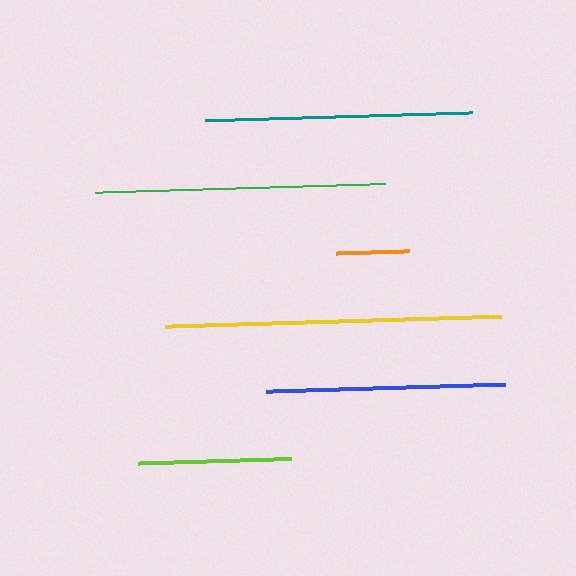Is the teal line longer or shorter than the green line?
The green line is longer than the teal line.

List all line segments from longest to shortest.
From longest to shortest: yellow, green, teal, blue, lime, orange.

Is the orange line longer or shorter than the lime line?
The lime line is longer than the orange line.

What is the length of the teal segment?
The teal segment is approximately 267 pixels long.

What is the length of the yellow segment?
The yellow segment is approximately 336 pixels long.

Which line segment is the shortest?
The orange line is the shortest at approximately 73 pixels.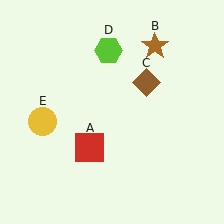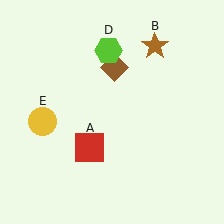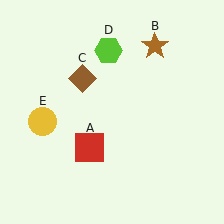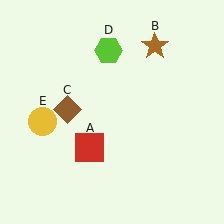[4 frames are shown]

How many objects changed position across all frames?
1 object changed position: brown diamond (object C).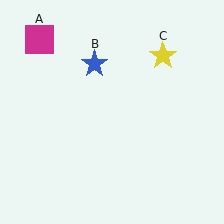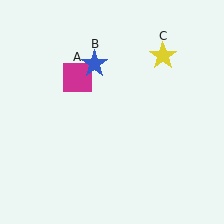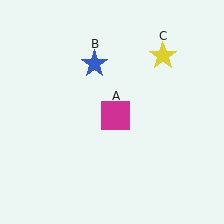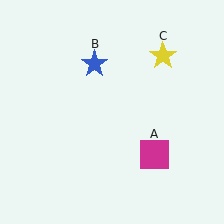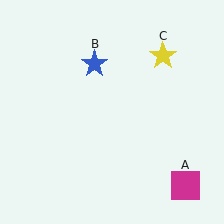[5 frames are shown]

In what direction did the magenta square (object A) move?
The magenta square (object A) moved down and to the right.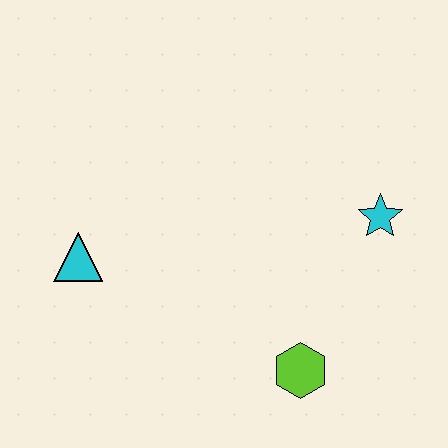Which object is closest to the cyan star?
The lime hexagon is closest to the cyan star.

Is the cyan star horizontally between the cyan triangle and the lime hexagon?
No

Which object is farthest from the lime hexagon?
The cyan triangle is farthest from the lime hexagon.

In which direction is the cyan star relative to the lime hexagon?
The cyan star is above the lime hexagon.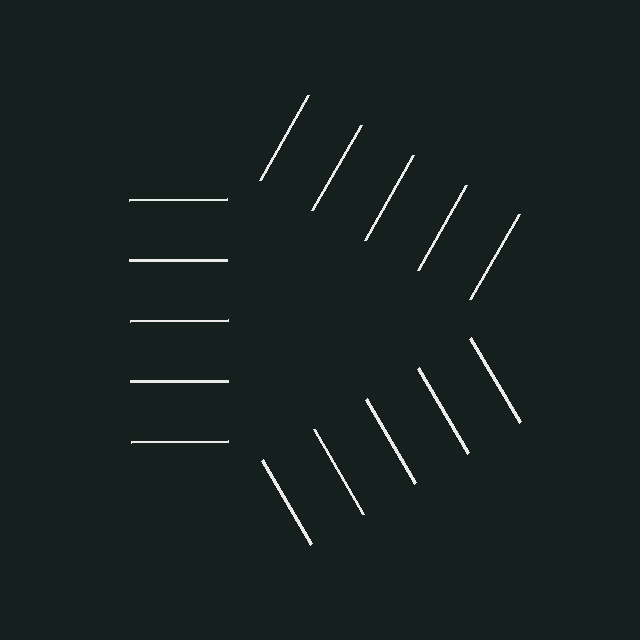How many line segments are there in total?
15 — 5 along each of the 3 edges.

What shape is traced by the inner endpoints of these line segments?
An illusory triangle — the line segments terminate on its edges but no continuous stroke is drawn.